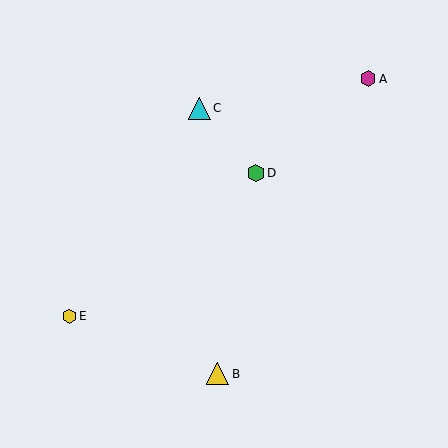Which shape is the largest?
The cyan triangle (labeled C) is the largest.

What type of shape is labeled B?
Shape B is a yellow triangle.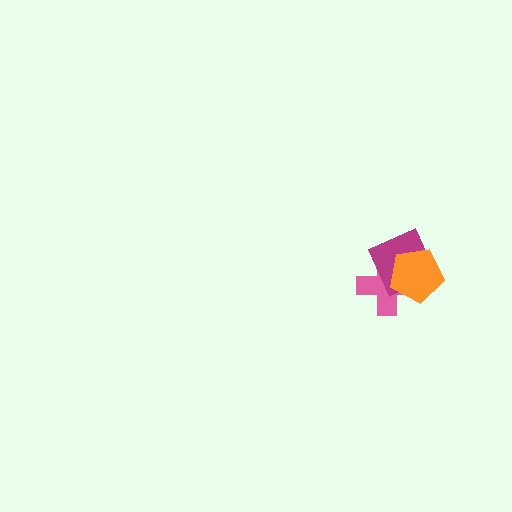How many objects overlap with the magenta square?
2 objects overlap with the magenta square.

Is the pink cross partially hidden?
Yes, it is partially covered by another shape.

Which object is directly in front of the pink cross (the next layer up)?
The magenta square is directly in front of the pink cross.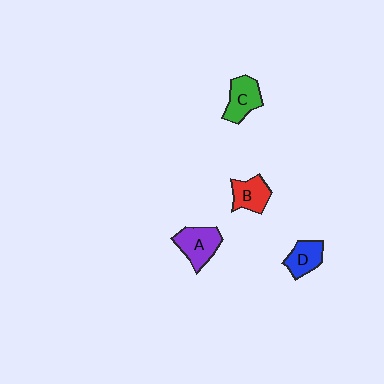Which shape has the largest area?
Shape A (purple).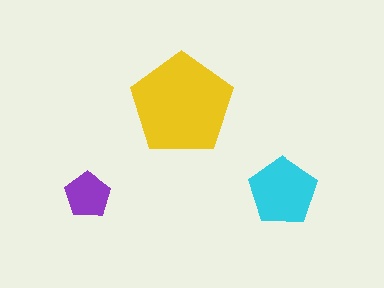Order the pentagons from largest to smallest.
the yellow one, the cyan one, the purple one.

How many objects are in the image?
There are 3 objects in the image.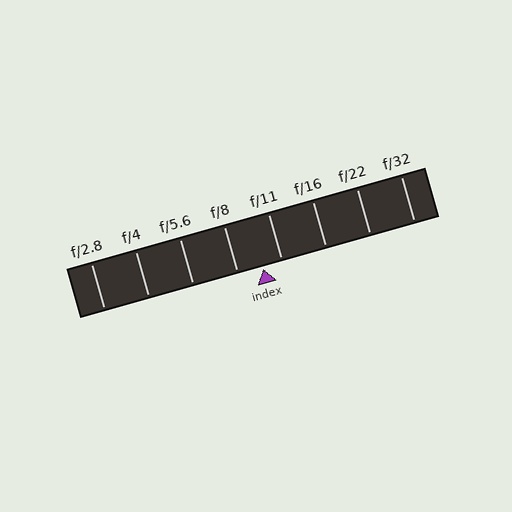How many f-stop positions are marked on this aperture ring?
There are 8 f-stop positions marked.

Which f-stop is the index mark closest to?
The index mark is closest to f/11.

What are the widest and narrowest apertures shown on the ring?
The widest aperture shown is f/2.8 and the narrowest is f/32.